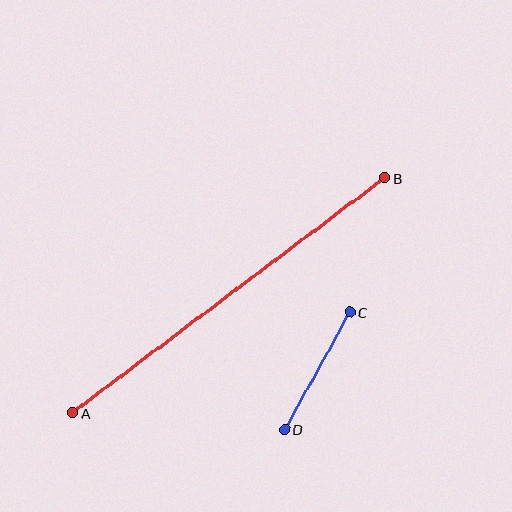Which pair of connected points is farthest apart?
Points A and B are farthest apart.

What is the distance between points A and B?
The distance is approximately 391 pixels.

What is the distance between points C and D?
The distance is approximately 134 pixels.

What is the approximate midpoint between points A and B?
The midpoint is at approximately (229, 296) pixels.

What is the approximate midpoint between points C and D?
The midpoint is at approximately (317, 371) pixels.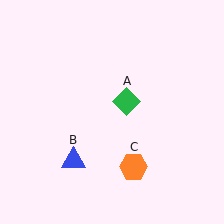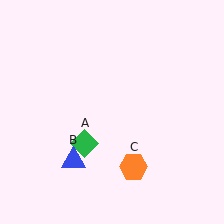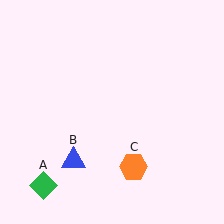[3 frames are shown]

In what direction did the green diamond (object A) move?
The green diamond (object A) moved down and to the left.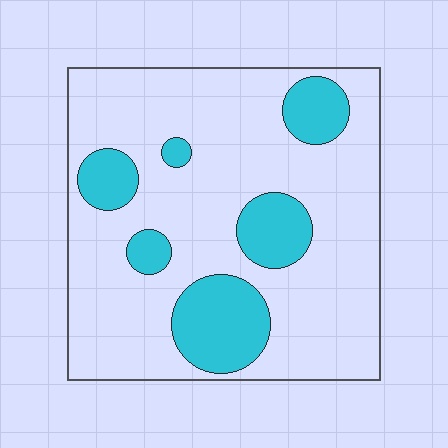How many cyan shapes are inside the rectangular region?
6.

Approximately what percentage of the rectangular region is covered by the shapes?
Approximately 20%.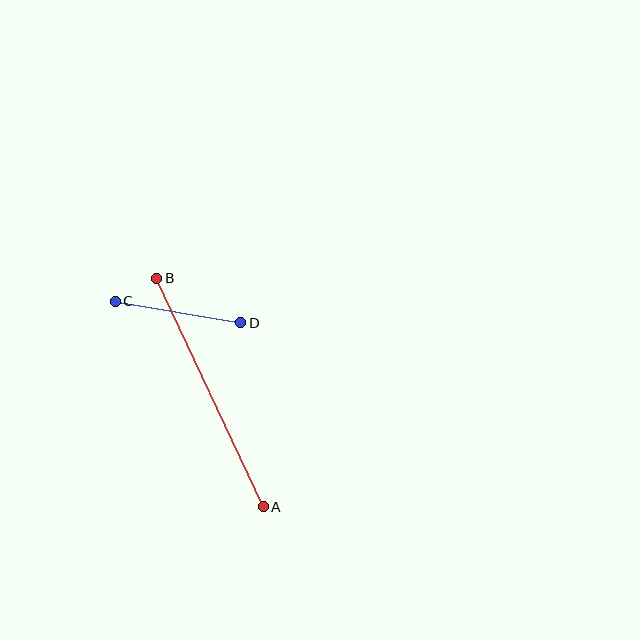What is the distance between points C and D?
The distance is approximately 127 pixels.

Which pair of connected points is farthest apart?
Points A and B are farthest apart.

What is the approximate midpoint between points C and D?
The midpoint is at approximately (178, 312) pixels.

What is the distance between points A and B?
The distance is approximately 252 pixels.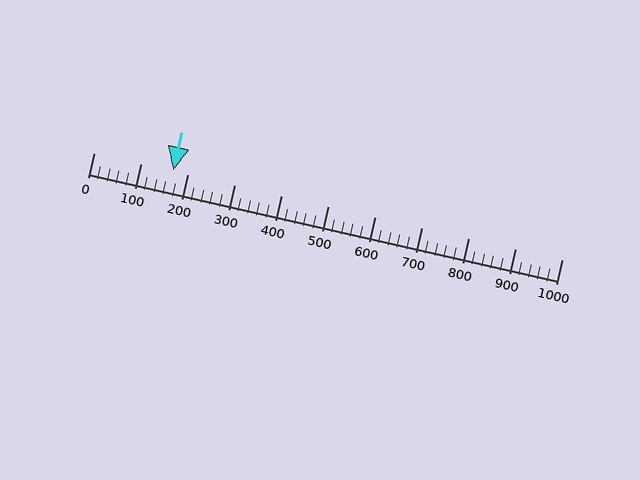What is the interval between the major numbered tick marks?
The major tick marks are spaced 100 units apart.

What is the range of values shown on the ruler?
The ruler shows values from 0 to 1000.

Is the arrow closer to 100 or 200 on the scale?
The arrow is closer to 200.